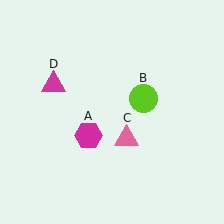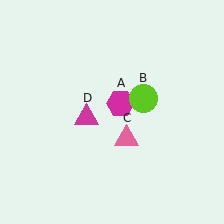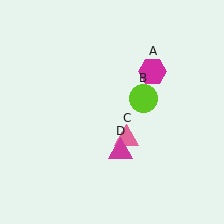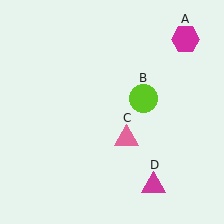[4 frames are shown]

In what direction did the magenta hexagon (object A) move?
The magenta hexagon (object A) moved up and to the right.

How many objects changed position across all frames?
2 objects changed position: magenta hexagon (object A), magenta triangle (object D).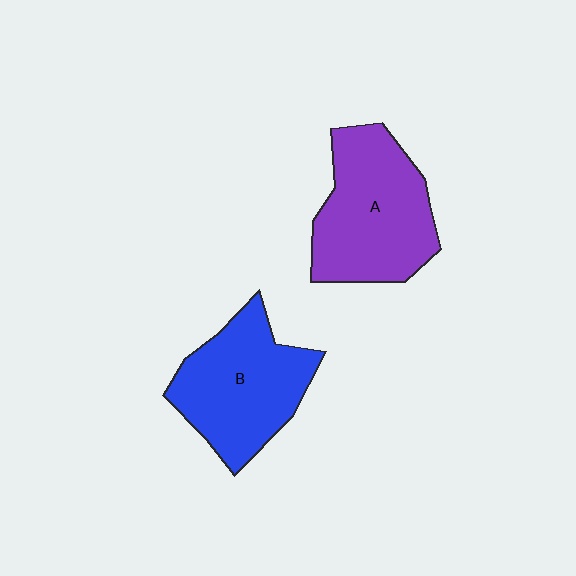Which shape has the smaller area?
Shape B (blue).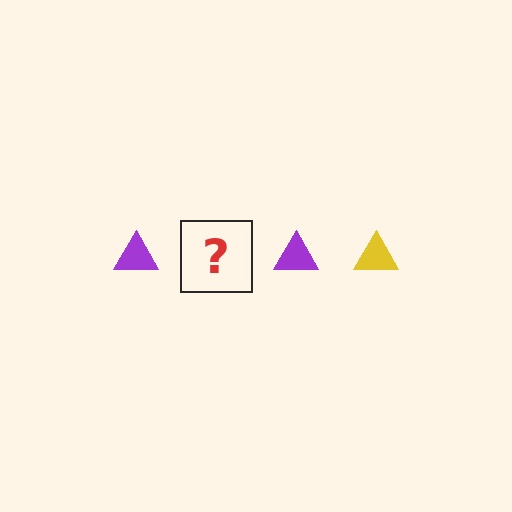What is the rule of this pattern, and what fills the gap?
The rule is that the pattern cycles through purple, yellow triangles. The gap should be filled with a yellow triangle.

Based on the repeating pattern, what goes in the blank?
The blank should be a yellow triangle.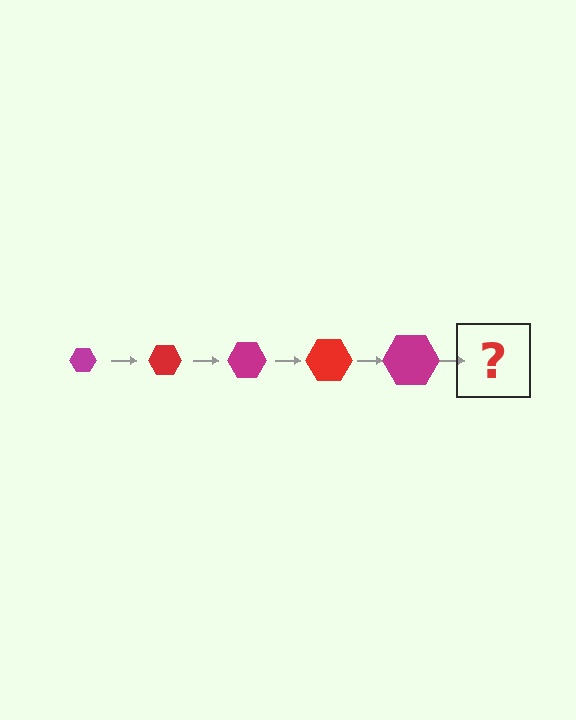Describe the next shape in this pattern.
It should be a red hexagon, larger than the previous one.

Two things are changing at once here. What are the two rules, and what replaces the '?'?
The two rules are that the hexagon grows larger each step and the color cycles through magenta and red. The '?' should be a red hexagon, larger than the previous one.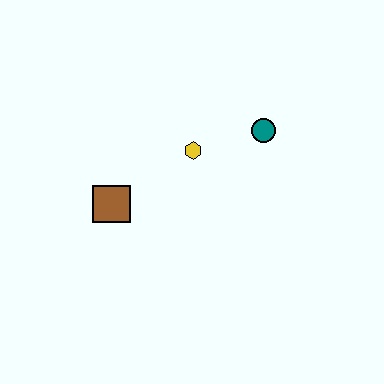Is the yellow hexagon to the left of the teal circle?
Yes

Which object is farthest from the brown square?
The teal circle is farthest from the brown square.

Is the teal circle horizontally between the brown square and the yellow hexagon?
No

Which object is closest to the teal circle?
The yellow hexagon is closest to the teal circle.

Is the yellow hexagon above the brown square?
Yes